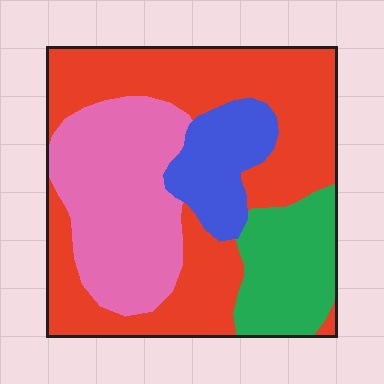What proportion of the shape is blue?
Blue covers roughly 10% of the shape.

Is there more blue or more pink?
Pink.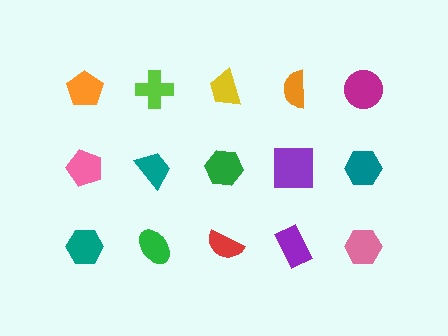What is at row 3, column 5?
A pink hexagon.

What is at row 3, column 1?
A teal hexagon.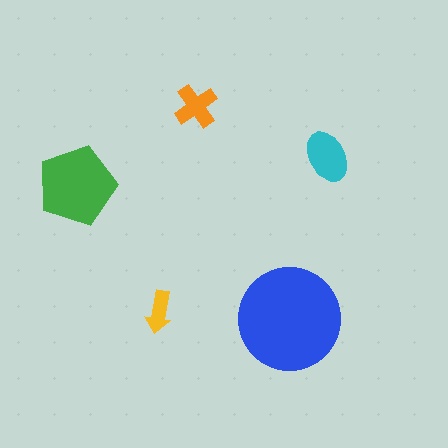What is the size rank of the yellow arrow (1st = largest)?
5th.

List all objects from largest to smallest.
The blue circle, the green pentagon, the cyan ellipse, the orange cross, the yellow arrow.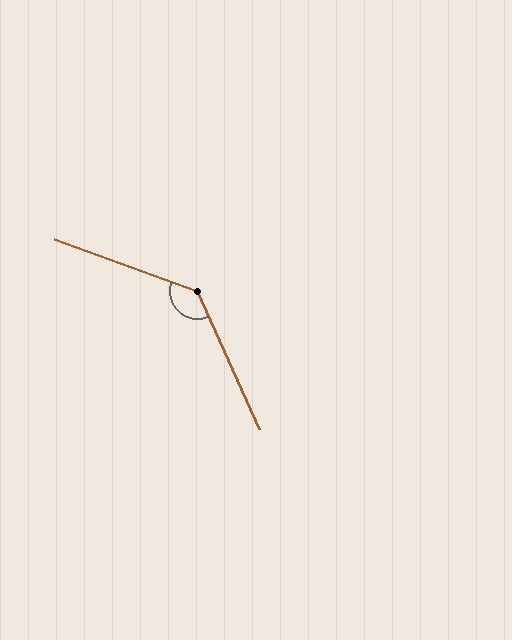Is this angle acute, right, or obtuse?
It is obtuse.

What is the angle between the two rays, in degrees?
Approximately 134 degrees.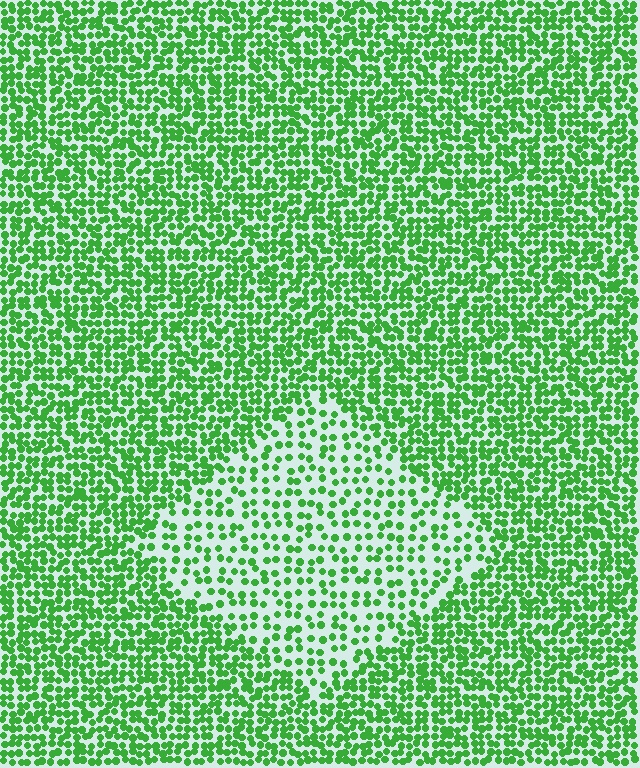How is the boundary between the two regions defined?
The boundary is defined by a change in element density (approximately 2.0x ratio). All elements are the same color, size, and shape.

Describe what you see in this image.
The image contains small green elements arranged at two different densities. A diamond-shaped region is visible where the elements are less densely packed than the surrounding area.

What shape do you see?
I see a diamond.